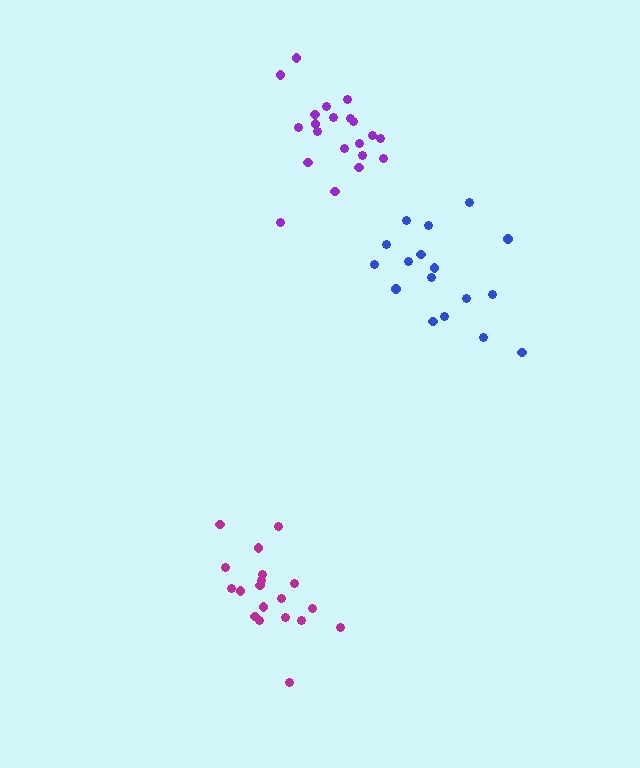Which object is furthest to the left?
The magenta cluster is leftmost.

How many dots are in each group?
Group 1: 19 dots, Group 2: 17 dots, Group 3: 21 dots (57 total).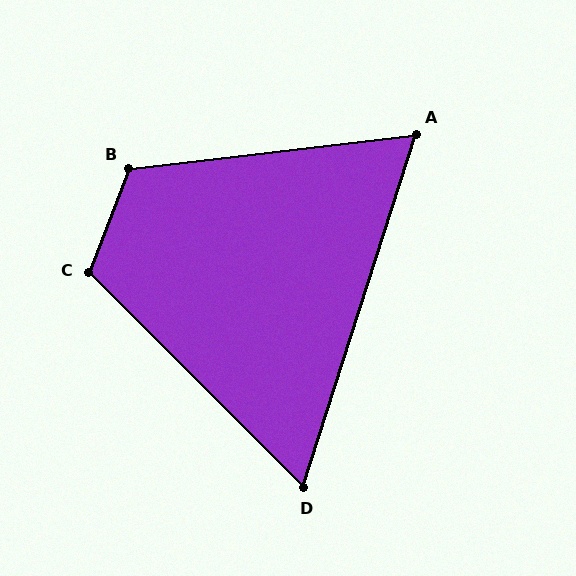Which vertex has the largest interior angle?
B, at approximately 117 degrees.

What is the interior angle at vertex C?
Approximately 114 degrees (obtuse).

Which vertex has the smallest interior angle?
D, at approximately 63 degrees.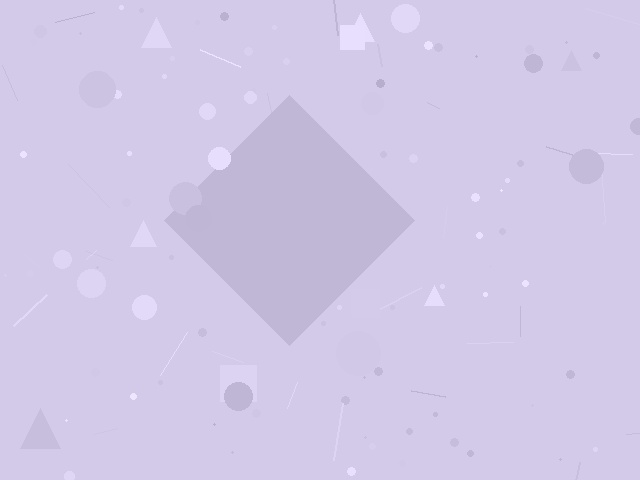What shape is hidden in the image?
A diamond is hidden in the image.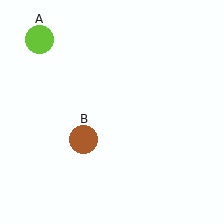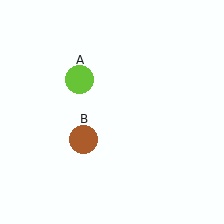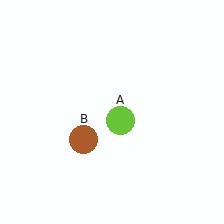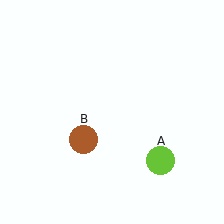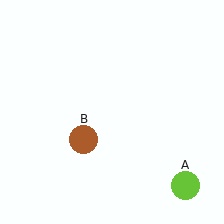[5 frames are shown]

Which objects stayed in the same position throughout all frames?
Brown circle (object B) remained stationary.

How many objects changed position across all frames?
1 object changed position: lime circle (object A).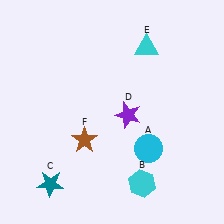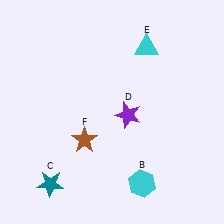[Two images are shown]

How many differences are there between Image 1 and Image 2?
There is 1 difference between the two images.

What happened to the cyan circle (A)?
The cyan circle (A) was removed in Image 2. It was in the bottom-right area of Image 1.